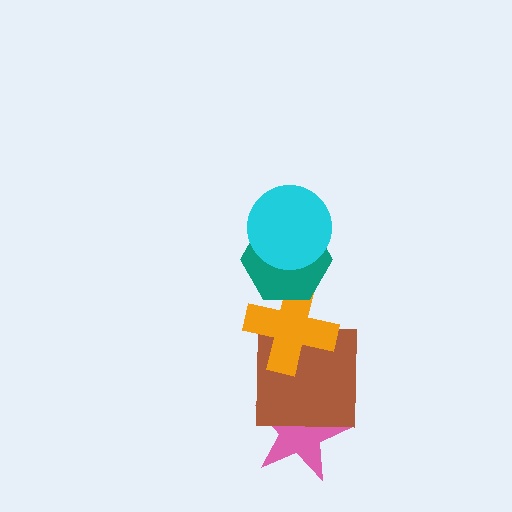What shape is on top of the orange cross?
The teal hexagon is on top of the orange cross.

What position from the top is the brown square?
The brown square is 4th from the top.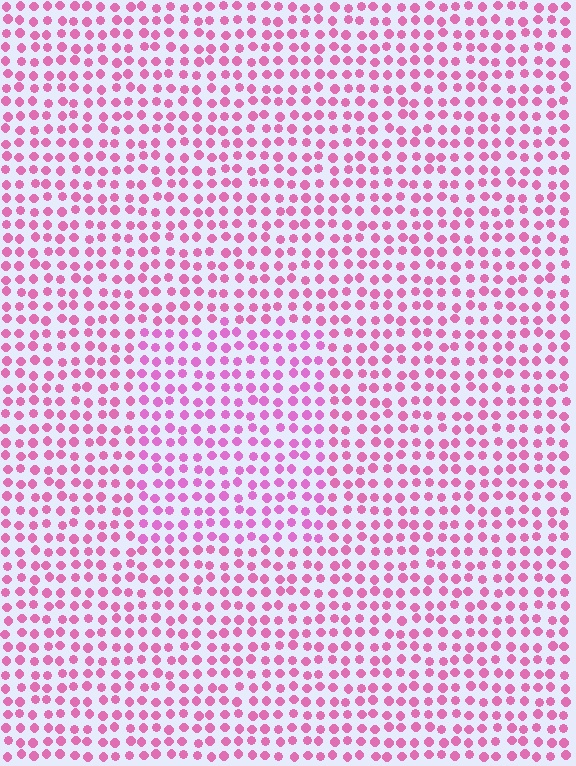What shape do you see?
I see a rectangle.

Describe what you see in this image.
The image is filled with small pink elements in a uniform arrangement. A rectangle-shaped region is visible where the elements are tinted to a slightly different hue, forming a subtle color boundary.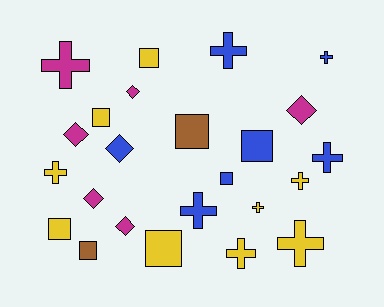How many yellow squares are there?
There are 4 yellow squares.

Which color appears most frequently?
Yellow, with 9 objects.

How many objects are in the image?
There are 24 objects.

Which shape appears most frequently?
Cross, with 10 objects.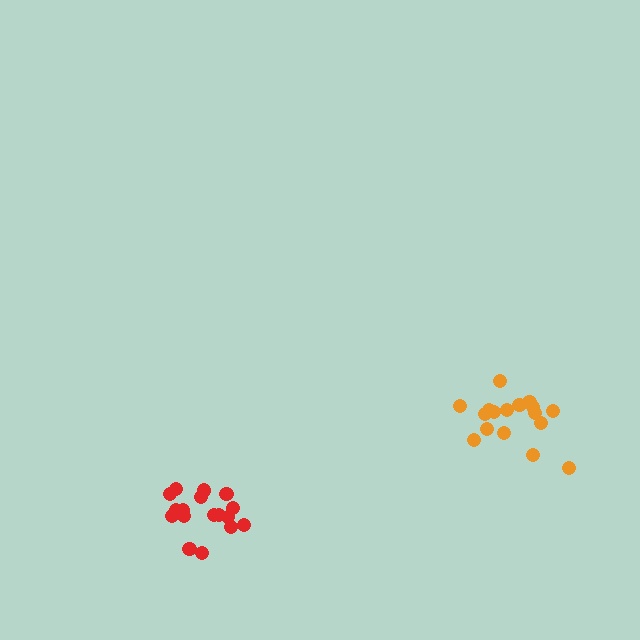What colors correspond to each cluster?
The clusters are colored: orange, red.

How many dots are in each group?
Group 1: 17 dots, Group 2: 17 dots (34 total).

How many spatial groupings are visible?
There are 2 spatial groupings.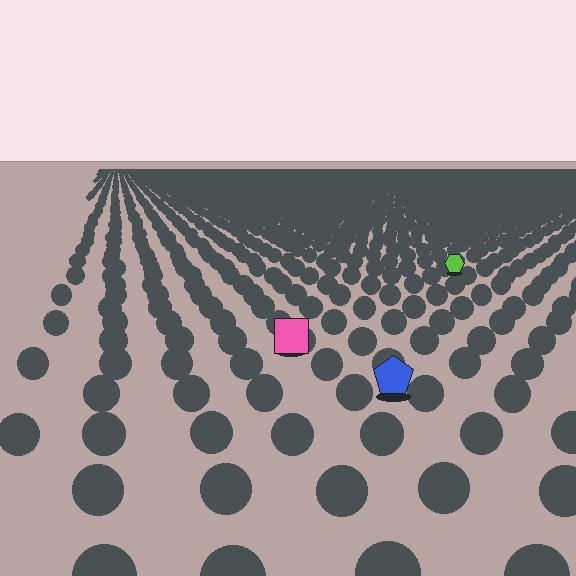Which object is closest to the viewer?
The blue pentagon is closest. The texture marks near it are larger and more spread out.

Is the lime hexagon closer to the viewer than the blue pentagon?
No. The blue pentagon is closer — you can tell from the texture gradient: the ground texture is coarser near it.